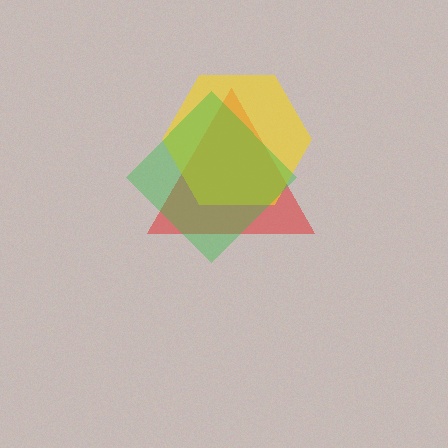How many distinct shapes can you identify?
There are 3 distinct shapes: a red triangle, a yellow hexagon, a green diamond.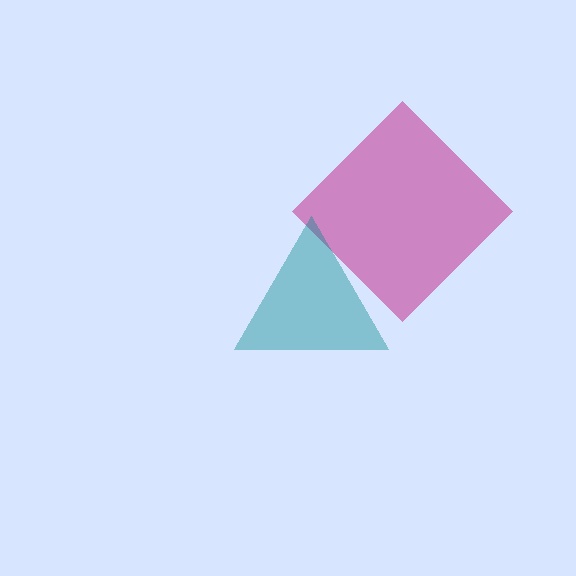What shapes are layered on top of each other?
The layered shapes are: a magenta diamond, a teal triangle.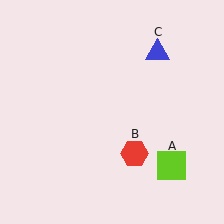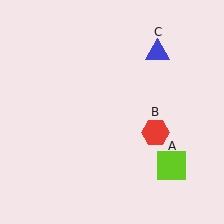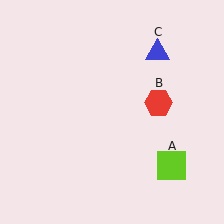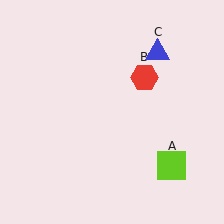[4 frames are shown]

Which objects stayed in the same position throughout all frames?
Lime square (object A) and blue triangle (object C) remained stationary.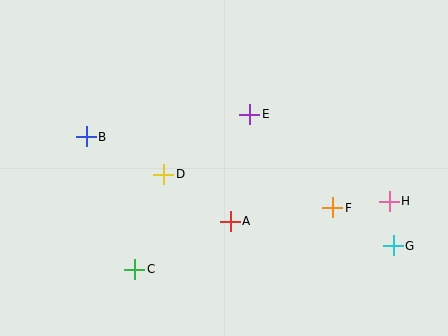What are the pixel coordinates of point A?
Point A is at (230, 221).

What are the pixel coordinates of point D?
Point D is at (164, 174).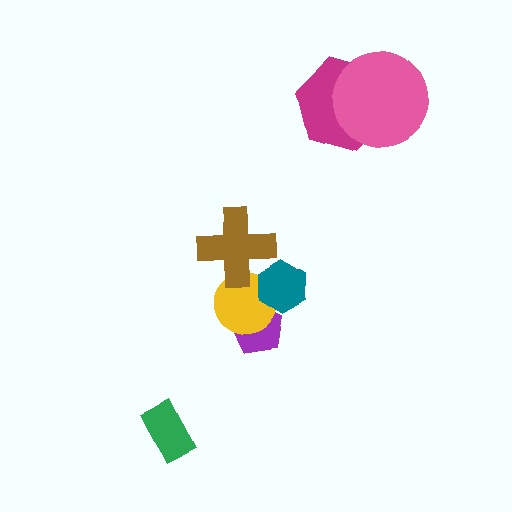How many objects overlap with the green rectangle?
0 objects overlap with the green rectangle.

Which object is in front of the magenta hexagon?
The pink circle is in front of the magenta hexagon.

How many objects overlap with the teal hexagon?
3 objects overlap with the teal hexagon.